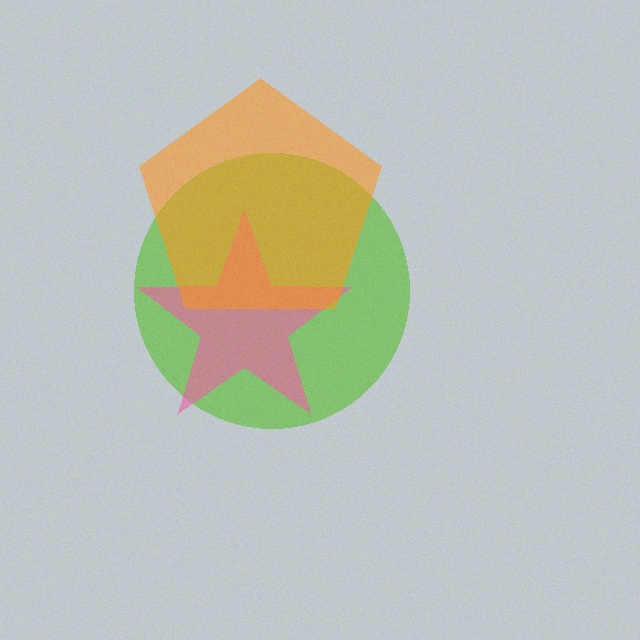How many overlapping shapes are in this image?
There are 3 overlapping shapes in the image.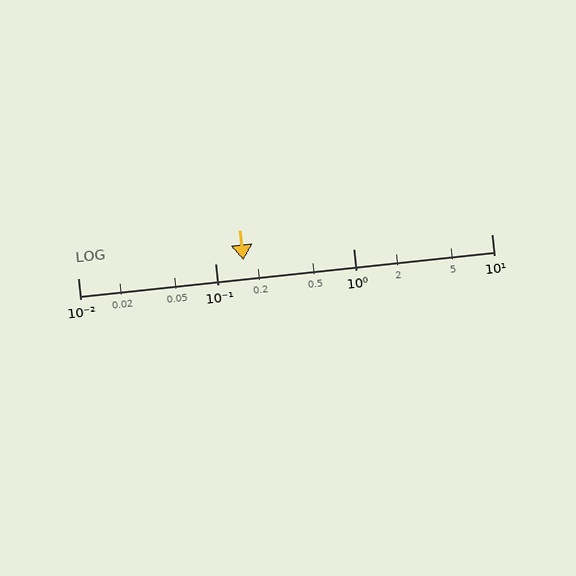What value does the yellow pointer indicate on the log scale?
The pointer indicates approximately 0.16.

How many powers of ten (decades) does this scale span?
The scale spans 3 decades, from 0.01 to 10.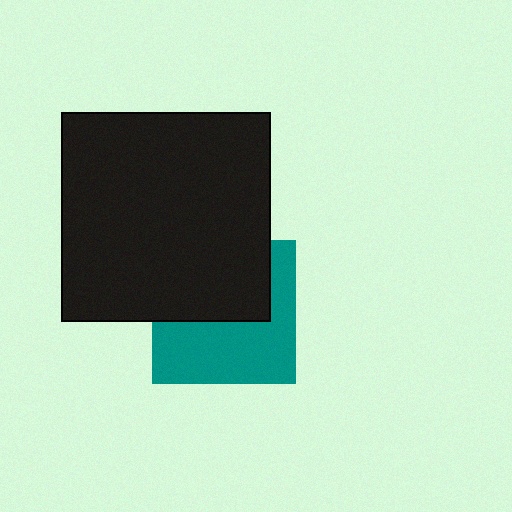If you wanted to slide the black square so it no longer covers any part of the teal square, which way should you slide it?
Slide it up — that is the most direct way to separate the two shapes.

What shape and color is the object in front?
The object in front is a black square.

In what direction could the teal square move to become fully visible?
The teal square could move down. That would shift it out from behind the black square entirely.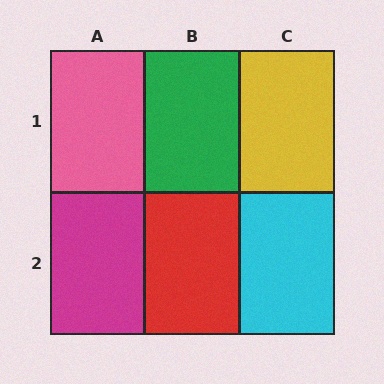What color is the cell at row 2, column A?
Magenta.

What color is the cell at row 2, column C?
Cyan.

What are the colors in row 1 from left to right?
Pink, green, yellow.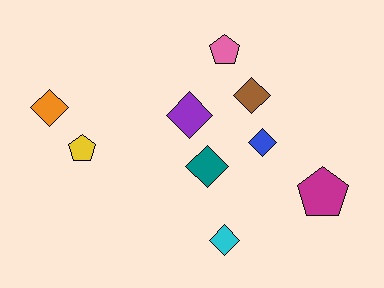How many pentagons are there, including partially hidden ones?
There are 3 pentagons.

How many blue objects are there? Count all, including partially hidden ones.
There is 1 blue object.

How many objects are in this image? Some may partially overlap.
There are 9 objects.